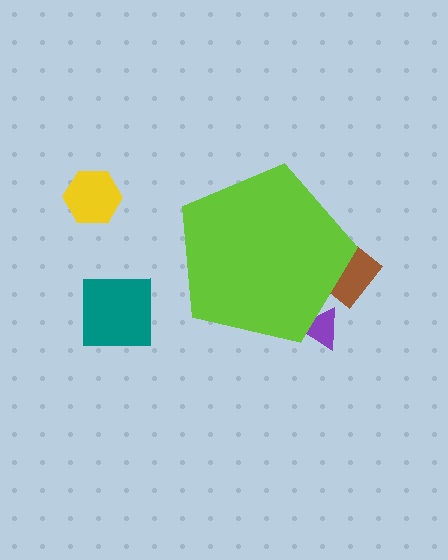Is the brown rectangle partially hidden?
Yes, the brown rectangle is partially hidden behind the lime pentagon.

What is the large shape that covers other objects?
A lime pentagon.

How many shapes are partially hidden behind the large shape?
2 shapes are partially hidden.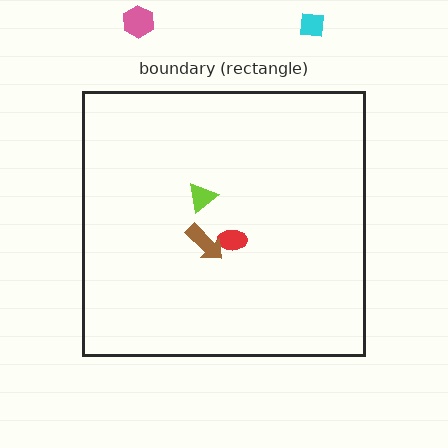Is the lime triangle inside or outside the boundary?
Inside.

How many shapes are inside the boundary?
3 inside, 2 outside.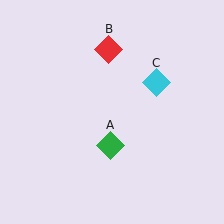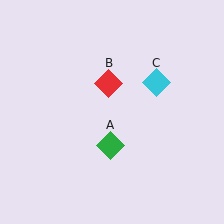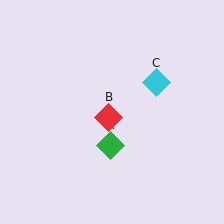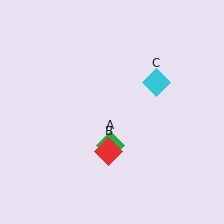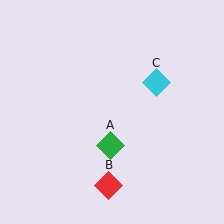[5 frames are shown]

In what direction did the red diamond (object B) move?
The red diamond (object B) moved down.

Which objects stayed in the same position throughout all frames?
Green diamond (object A) and cyan diamond (object C) remained stationary.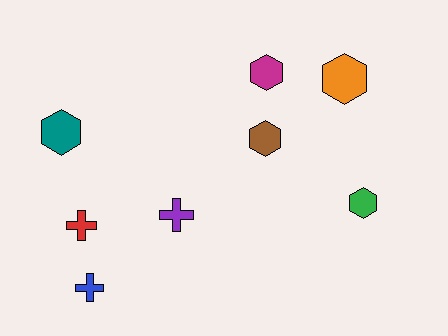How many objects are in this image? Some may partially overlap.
There are 8 objects.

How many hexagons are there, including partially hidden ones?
There are 5 hexagons.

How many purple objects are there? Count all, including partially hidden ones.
There is 1 purple object.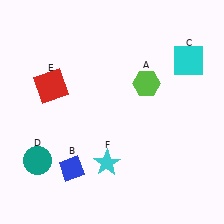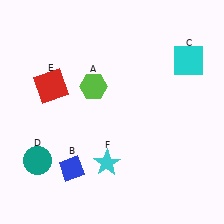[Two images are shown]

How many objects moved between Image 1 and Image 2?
1 object moved between the two images.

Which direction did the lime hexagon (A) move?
The lime hexagon (A) moved left.